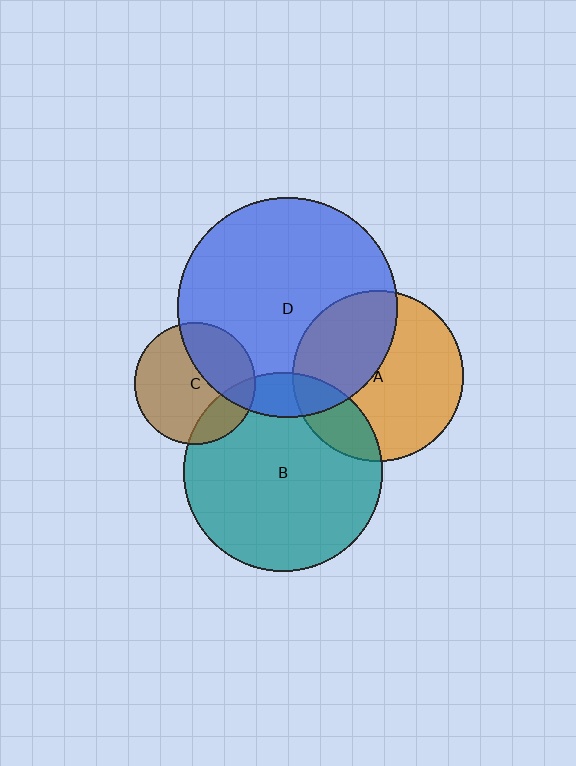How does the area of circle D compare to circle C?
Approximately 3.3 times.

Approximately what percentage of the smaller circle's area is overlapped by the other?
Approximately 20%.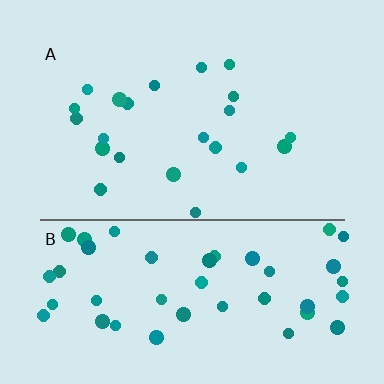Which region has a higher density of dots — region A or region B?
B (the bottom).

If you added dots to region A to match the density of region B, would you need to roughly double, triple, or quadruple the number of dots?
Approximately double.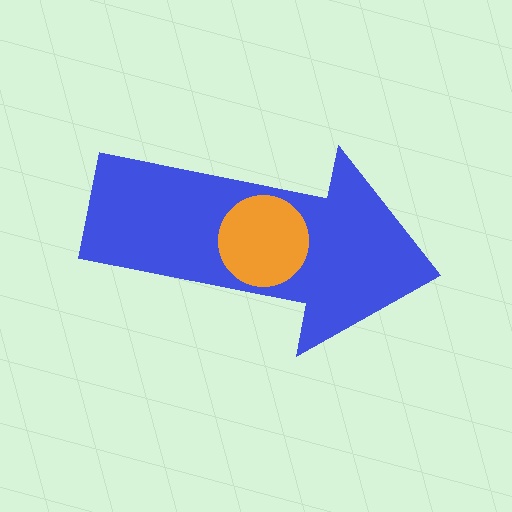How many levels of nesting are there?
2.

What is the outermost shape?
The blue arrow.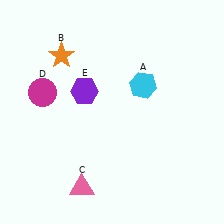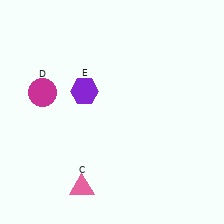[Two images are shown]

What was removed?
The orange star (B), the cyan hexagon (A) were removed in Image 2.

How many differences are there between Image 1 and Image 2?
There are 2 differences between the two images.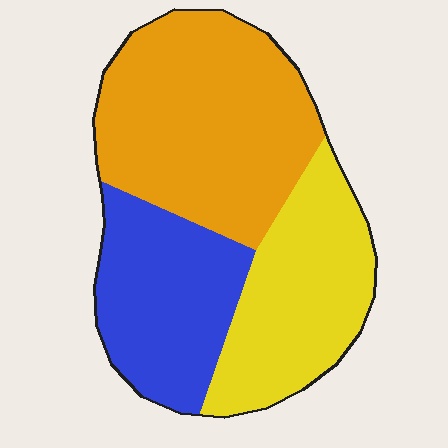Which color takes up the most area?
Orange, at roughly 45%.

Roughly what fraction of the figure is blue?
Blue covers roughly 25% of the figure.